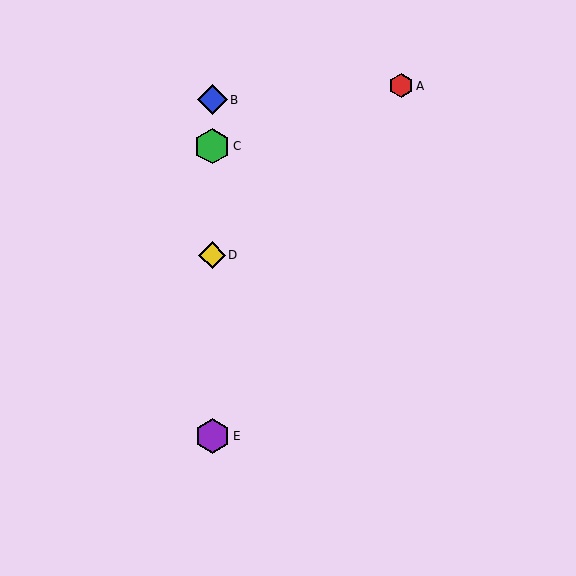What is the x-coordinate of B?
Object B is at x≈212.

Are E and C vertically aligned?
Yes, both are at x≈212.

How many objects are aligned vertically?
4 objects (B, C, D, E) are aligned vertically.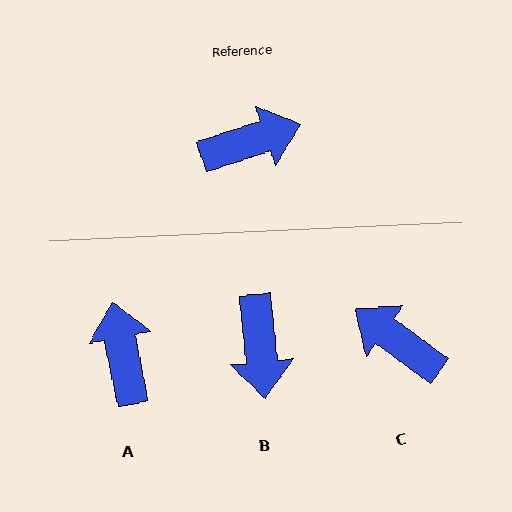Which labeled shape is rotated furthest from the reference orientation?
C, about 125 degrees away.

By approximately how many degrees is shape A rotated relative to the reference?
Approximately 83 degrees counter-clockwise.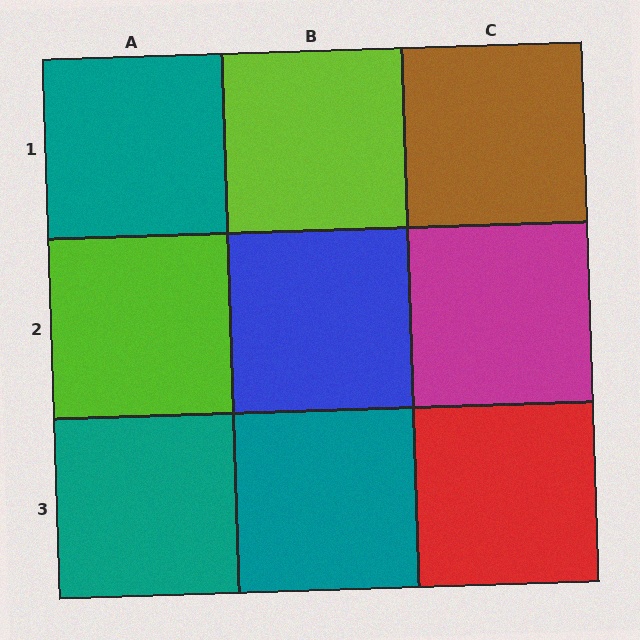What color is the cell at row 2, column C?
Magenta.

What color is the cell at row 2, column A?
Lime.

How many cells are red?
1 cell is red.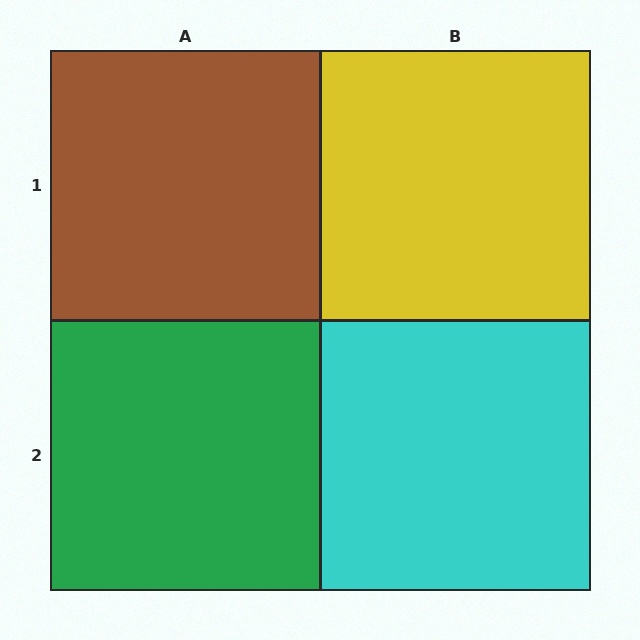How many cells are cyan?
1 cell is cyan.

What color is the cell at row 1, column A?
Brown.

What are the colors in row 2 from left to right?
Green, cyan.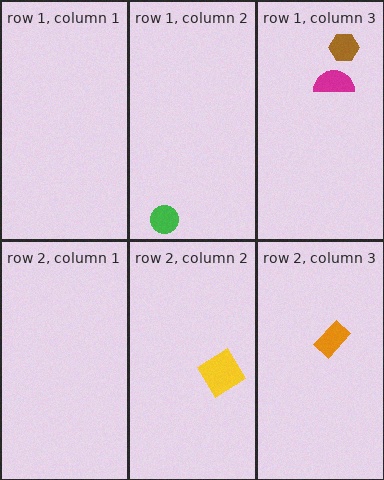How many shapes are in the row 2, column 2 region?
1.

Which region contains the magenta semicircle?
The row 1, column 3 region.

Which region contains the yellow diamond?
The row 2, column 2 region.